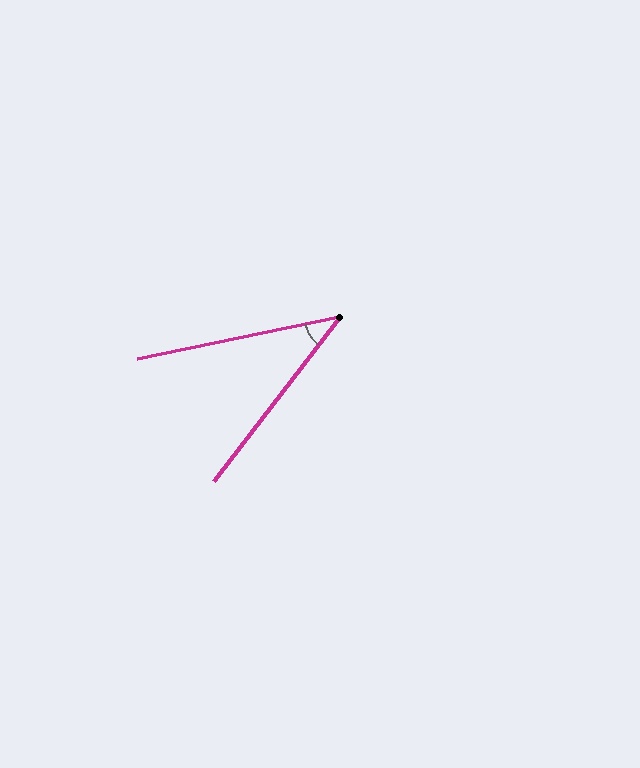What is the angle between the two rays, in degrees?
Approximately 41 degrees.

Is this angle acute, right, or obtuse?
It is acute.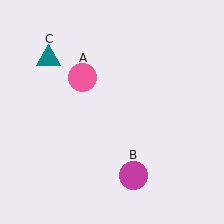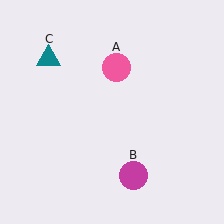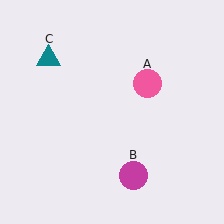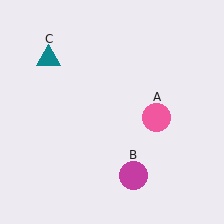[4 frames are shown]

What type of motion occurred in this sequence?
The pink circle (object A) rotated clockwise around the center of the scene.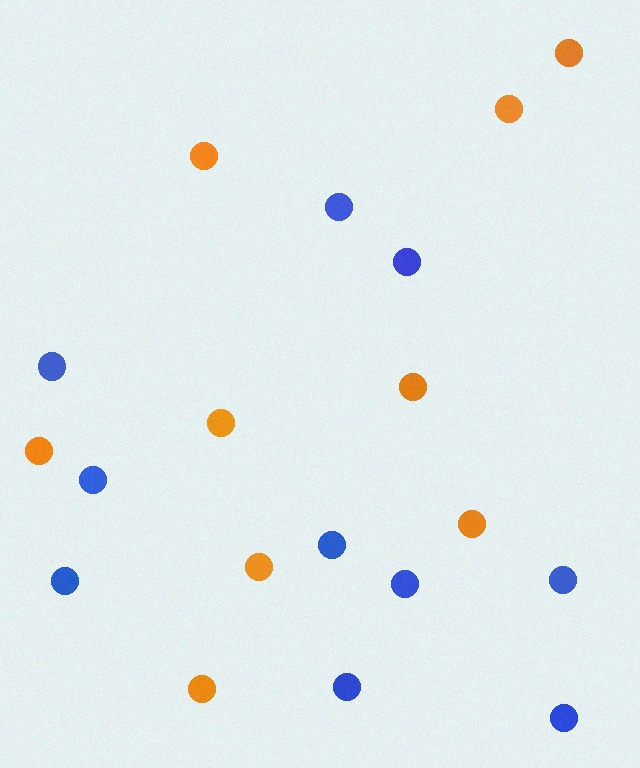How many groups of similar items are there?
There are 2 groups: one group of blue circles (10) and one group of orange circles (9).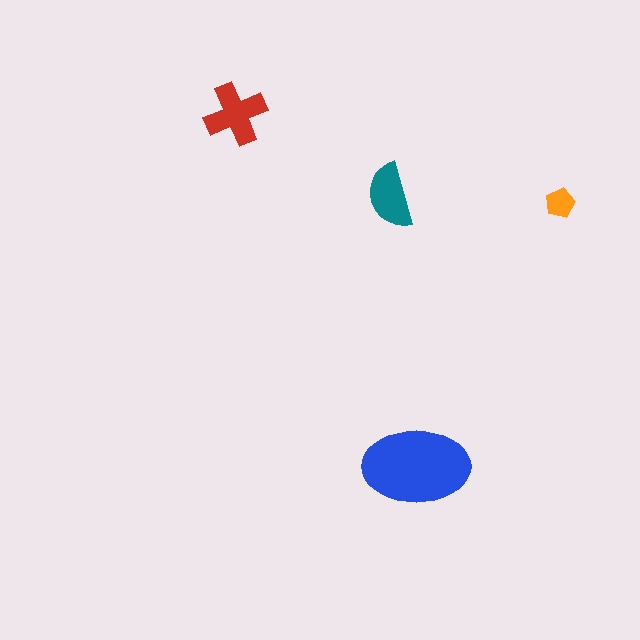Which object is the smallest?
The orange pentagon.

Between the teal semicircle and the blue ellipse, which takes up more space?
The blue ellipse.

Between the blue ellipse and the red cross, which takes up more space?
The blue ellipse.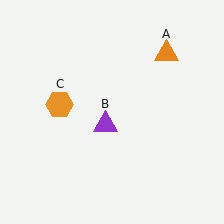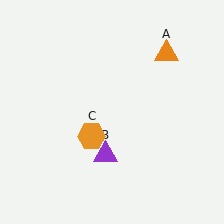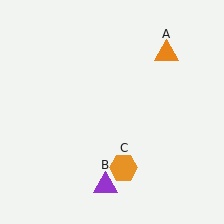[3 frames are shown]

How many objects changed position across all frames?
2 objects changed position: purple triangle (object B), orange hexagon (object C).